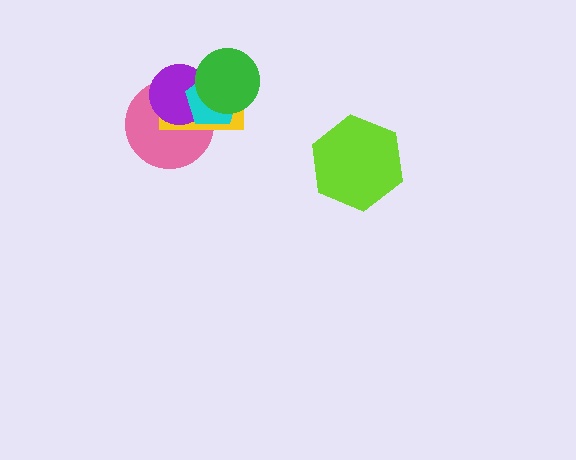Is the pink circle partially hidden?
Yes, it is partially covered by another shape.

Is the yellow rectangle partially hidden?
Yes, it is partially covered by another shape.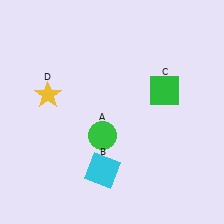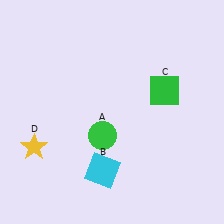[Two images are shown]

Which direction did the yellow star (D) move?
The yellow star (D) moved down.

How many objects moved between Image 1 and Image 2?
1 object moved between the two images.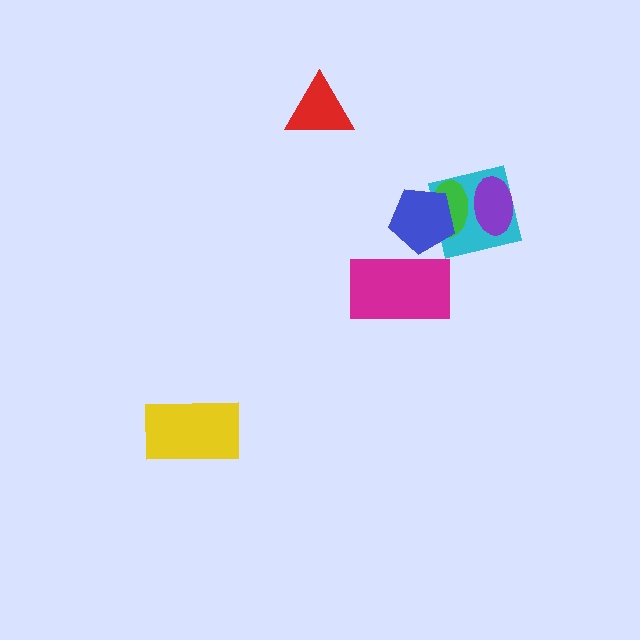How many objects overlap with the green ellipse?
3 objects overlap with the green ellipse.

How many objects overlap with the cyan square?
3 objects overlap with the cyan square.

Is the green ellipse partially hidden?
Yes, it is partially covered by another shape.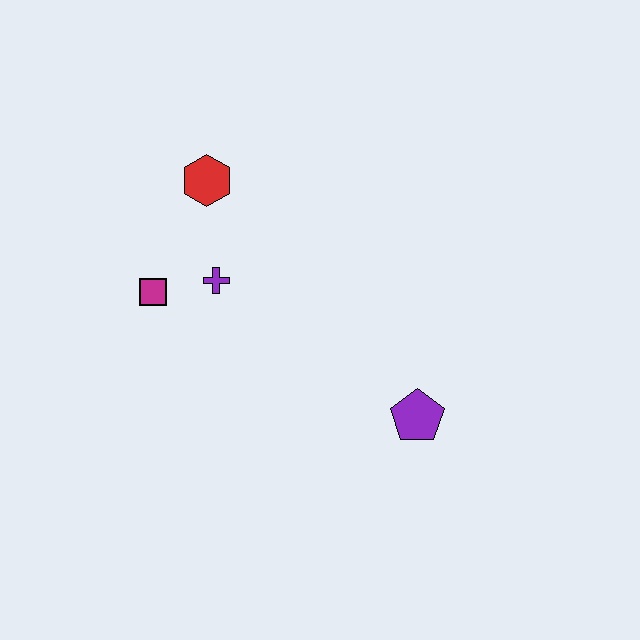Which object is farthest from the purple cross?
The purple pentagon is farthest from the purple cross.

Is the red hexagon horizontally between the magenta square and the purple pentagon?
Yes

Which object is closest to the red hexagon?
The purple cross is closest to the red hexagon.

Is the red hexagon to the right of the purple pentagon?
No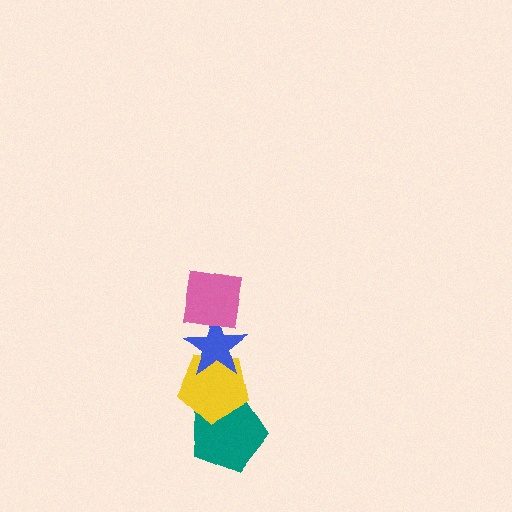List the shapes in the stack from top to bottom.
From top to bottom: the pink square, the blue star, the yellow pentagon, the teal pentagon.